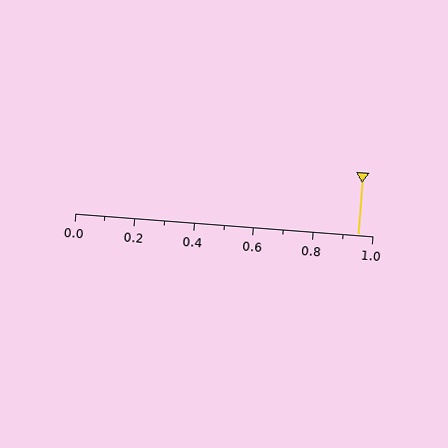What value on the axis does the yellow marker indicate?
The marker indicates approximately 0.95.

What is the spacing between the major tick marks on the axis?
The major ticks are spaced 0.2 apart.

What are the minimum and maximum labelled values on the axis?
The axis runs from 0.0 to 1.0.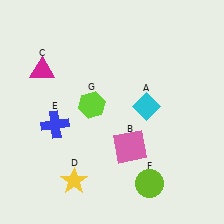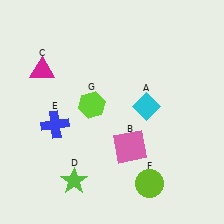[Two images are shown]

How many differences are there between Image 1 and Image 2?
There is 1 difference between the two images.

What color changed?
The star (D) changed from yellow in Image 1 to lime in Image 2.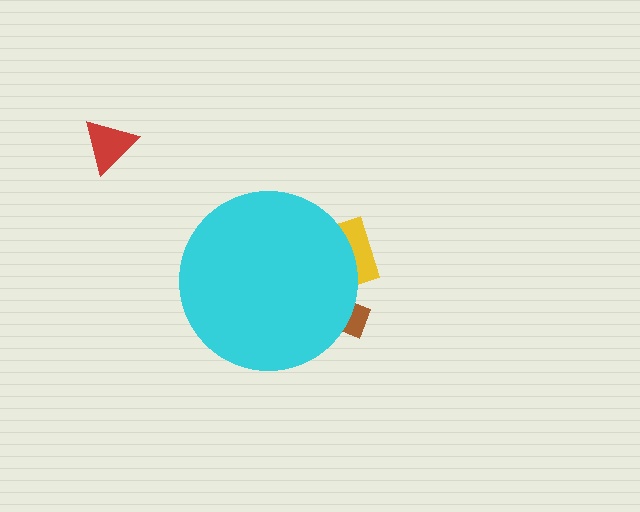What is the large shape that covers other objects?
A cyan circle.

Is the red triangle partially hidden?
No, the red triangle is fully visible.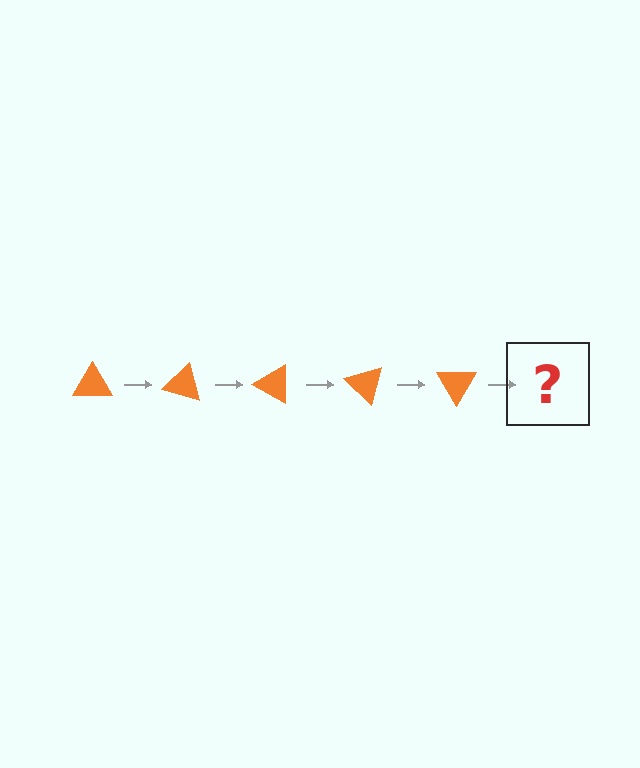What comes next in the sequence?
The next element should be an orange triangle rotated 75 degrees.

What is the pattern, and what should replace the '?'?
The pattern is that the triangle rotates 15 degrees each step. The '?' should be an orange triangle rotated 75 degrees.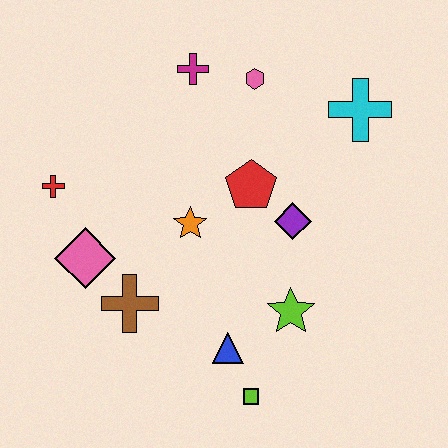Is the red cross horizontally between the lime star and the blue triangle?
No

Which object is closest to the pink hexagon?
The magenta cross is closest to the pink hexagon.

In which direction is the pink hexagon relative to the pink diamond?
The pink hexagon is above the pink diamond.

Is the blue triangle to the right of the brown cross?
Yes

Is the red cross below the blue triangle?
No